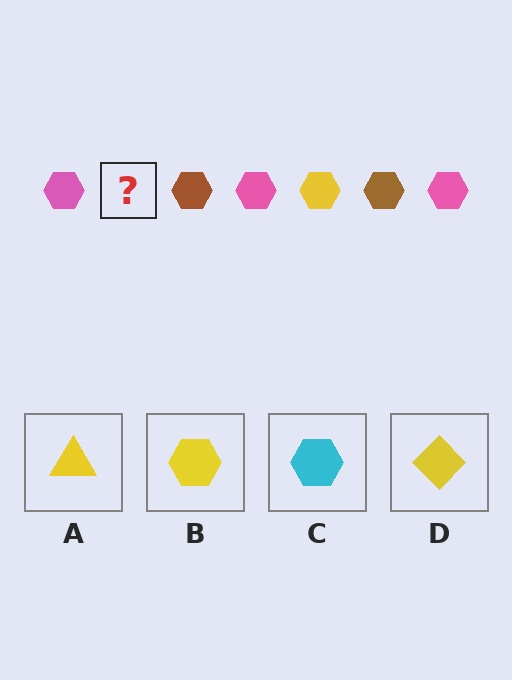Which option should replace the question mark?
Option B.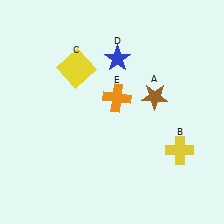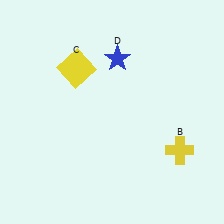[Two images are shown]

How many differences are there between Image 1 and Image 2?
There are 2 differences between the two images.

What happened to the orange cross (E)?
The orange cross (E) was removed in Image 2. It was in the top-right area of Image 1.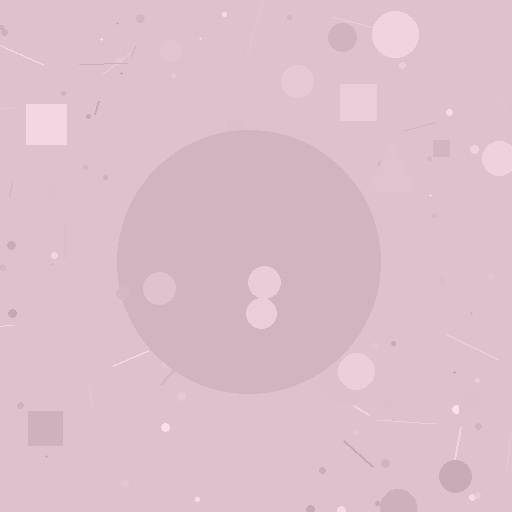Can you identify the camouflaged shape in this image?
The camouflaged shape is a circle.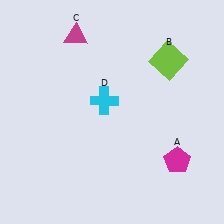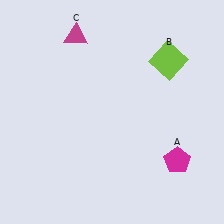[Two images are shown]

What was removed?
The cyan cross (D) was removed in Image 2.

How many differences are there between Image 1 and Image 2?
There is 1 difference between the two images.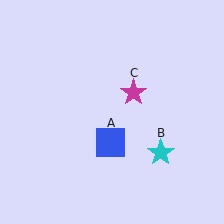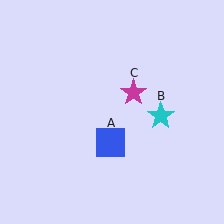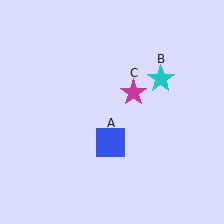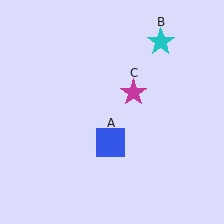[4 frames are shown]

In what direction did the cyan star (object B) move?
The cyan star (object B) moved up.